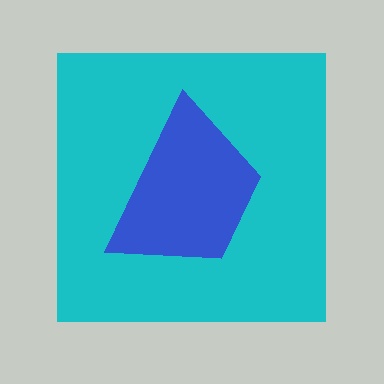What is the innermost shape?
The blue trapezoid.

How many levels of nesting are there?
2.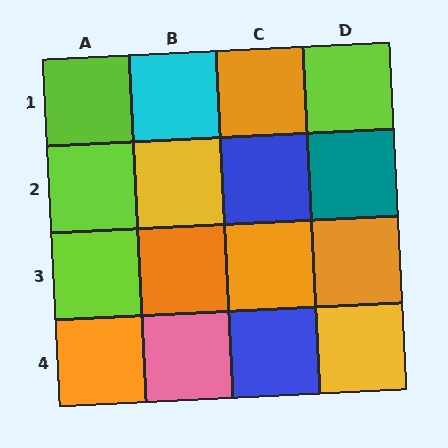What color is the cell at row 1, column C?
Orange.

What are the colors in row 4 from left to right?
Orange, pink, blue, yellow.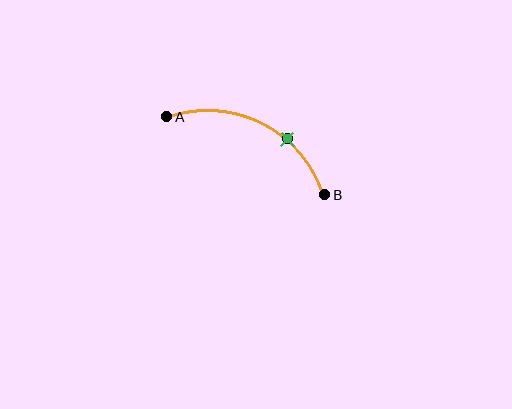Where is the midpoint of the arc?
The arc midpoint is the point on the curve farthest from the straight line joining A and B. It sits above that line.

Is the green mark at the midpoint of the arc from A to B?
No. The green mark lies on the arc but is closer to endpoint B. The arc midpoint would be at the point on the curve equidistant along the arc from both A and B.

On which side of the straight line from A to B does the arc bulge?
The arc bulges above the straight line connecting A and B.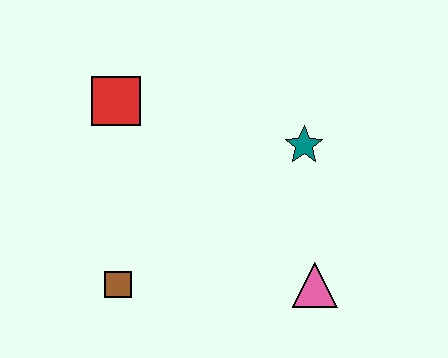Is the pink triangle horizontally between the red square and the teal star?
No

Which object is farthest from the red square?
The pink triangle is farthest from the red square.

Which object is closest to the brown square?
The red square is closest to the brown square.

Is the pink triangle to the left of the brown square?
No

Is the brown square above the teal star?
No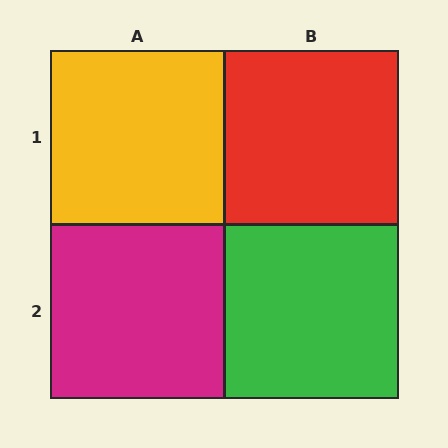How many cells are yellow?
1 cell is yellow.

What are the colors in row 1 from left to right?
Yellow, red.